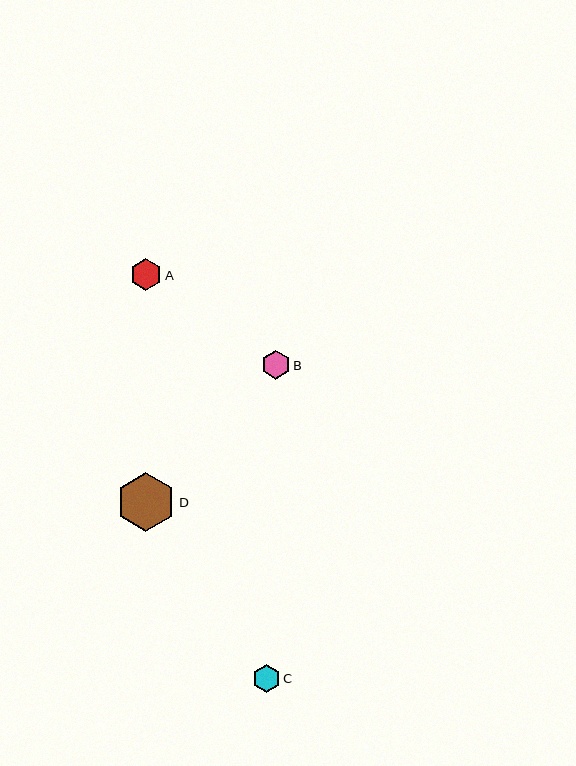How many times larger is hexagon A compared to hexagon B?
Hexagon A is approximately 1.1 times the size of hexagon B.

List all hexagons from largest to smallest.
From largest to smallest: D, A, B, C.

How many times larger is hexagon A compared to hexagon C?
Hexagon A is approximately 1.2 times the size of hexagon C.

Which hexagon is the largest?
Hexagon D is the largest with a size of approximately 59 pixels.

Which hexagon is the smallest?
Hexagon C is the smallest with a size of approximately 27 pixels.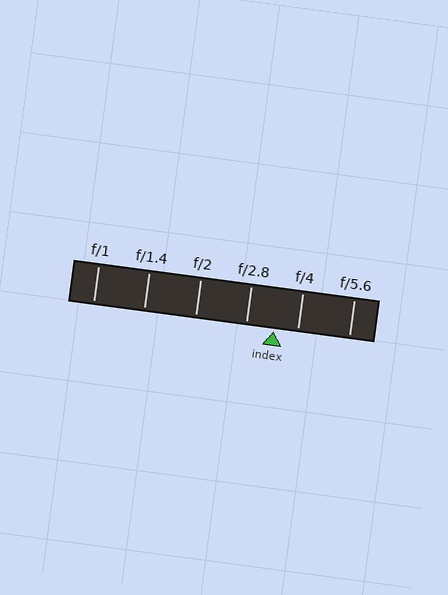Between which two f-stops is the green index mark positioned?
The index mark is between f/2.8 and f/4.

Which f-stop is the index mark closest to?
The index mark is closest to f/4.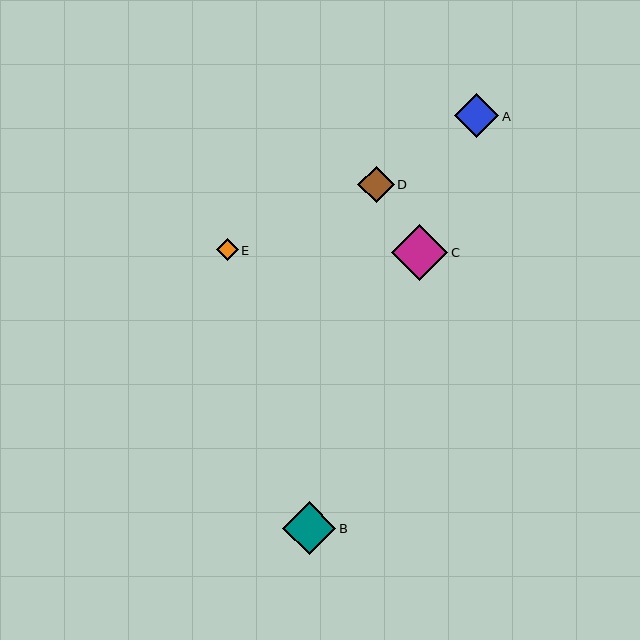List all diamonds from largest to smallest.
From largest to smallest: C, B, A, D, E.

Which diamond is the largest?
Diamond C is the largest with a size of approximately 56 pixels.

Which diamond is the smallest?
Diamond E is the smallest with a size of approximately 22 pixels.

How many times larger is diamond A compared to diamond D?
Diamond A is approximately 1.2 times the size of diamond D.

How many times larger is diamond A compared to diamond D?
Diamond A is approximately 1.2 times the size of diamond D.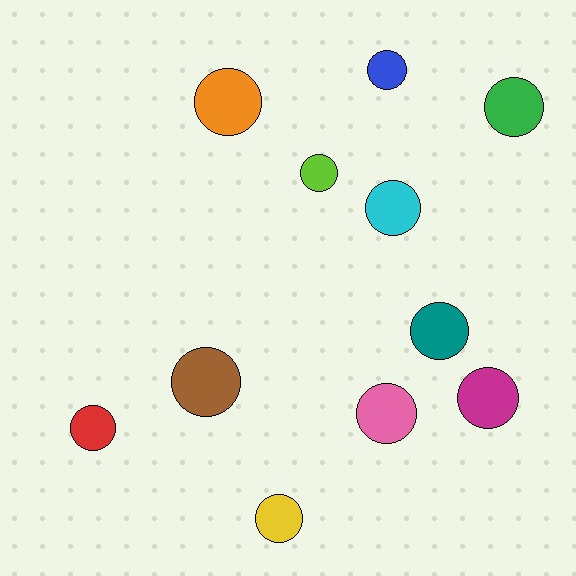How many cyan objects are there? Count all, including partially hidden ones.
There is 1 cyan object.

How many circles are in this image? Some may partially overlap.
There are 11 circles.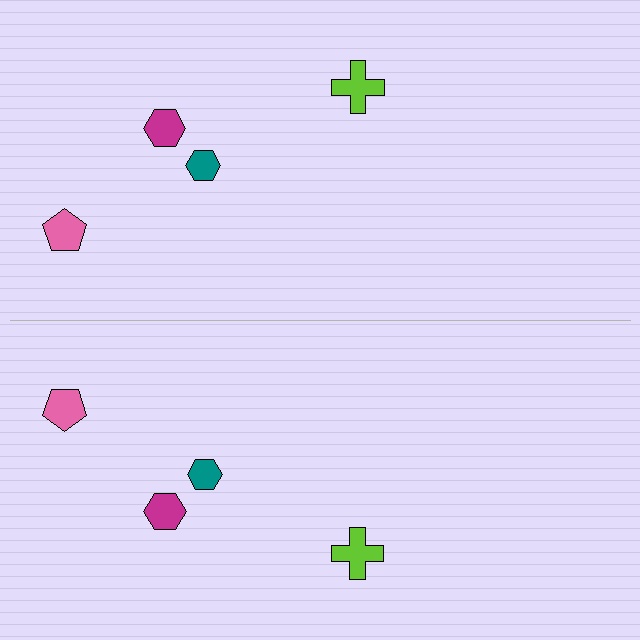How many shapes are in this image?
There are 8 shapes in this image.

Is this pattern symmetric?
Yes, this pattern has bilateral (reflection) symmetry.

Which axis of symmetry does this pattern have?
The pattern has a horizontal axis of symmetry running through the center of the image.